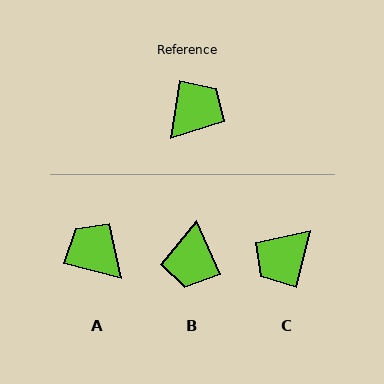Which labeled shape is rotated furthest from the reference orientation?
C, about 175 degrees away.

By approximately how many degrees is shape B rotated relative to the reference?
Approximately 148 degrees clockwise.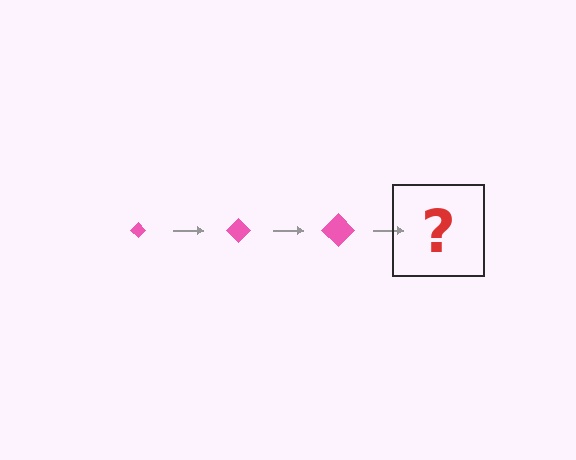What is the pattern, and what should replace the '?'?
The pattern is that the diamond gets progressively larger each step. The '?' should be a pink diamond, larger than the previous one.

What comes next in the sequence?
The next element should be a pink diamond, larger than the previous one.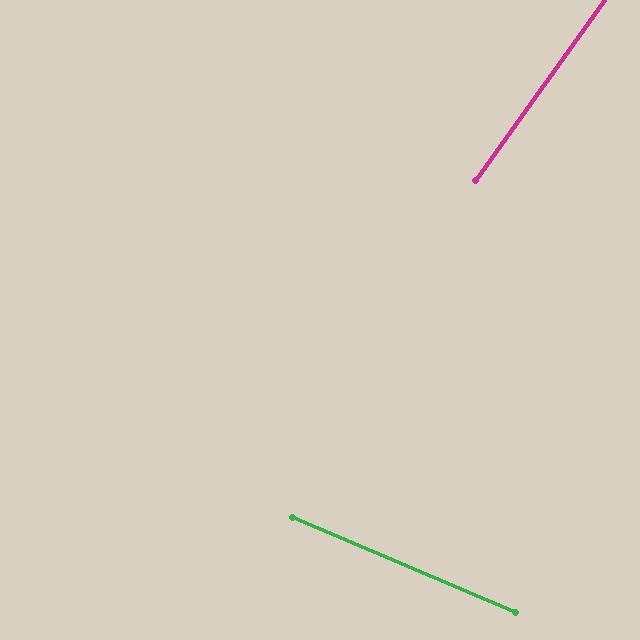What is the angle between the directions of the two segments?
Approximately 78 degrees.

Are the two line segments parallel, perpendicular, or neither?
Neither parallel nor perpendicular — they differ by about 78°.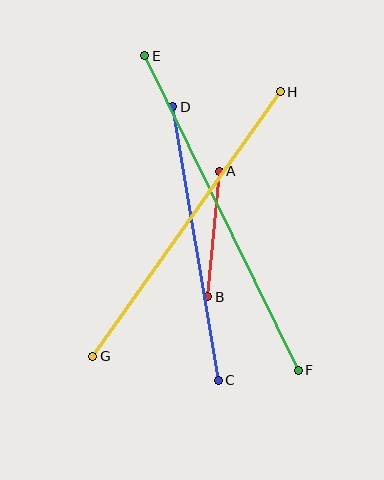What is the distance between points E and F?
The distance is approximately 350 pixels.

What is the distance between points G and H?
The distance is approximately 324 pixels.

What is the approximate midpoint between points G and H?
The midpoint is at approximately (186, 224) pixels.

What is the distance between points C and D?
The distance is approximately 277 pixels.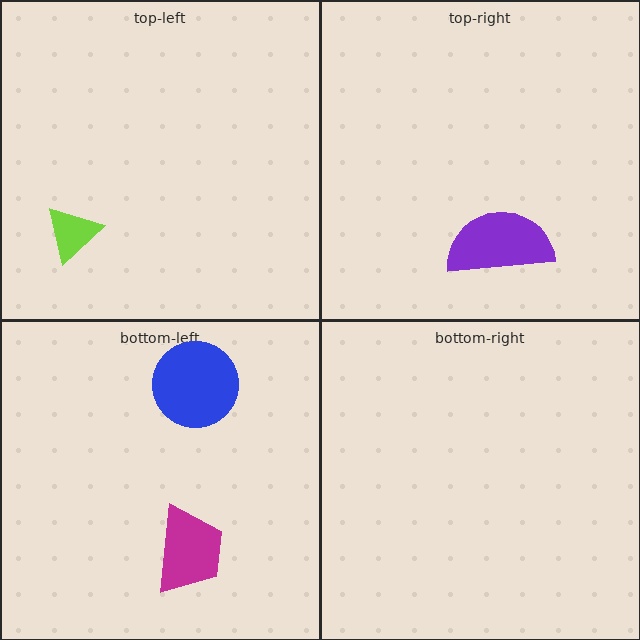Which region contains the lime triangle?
The top-left region.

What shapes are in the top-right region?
The purple semicircle.